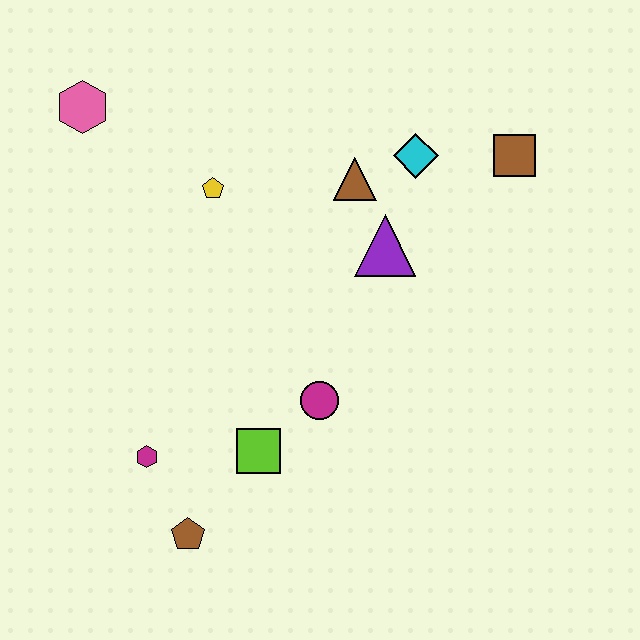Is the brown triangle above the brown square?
No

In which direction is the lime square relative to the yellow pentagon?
The lime square is below the yellow pentagon.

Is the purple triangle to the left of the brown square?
Yes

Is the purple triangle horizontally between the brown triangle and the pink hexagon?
No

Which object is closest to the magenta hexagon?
The brown pentagon is closest to the magenta hexagon.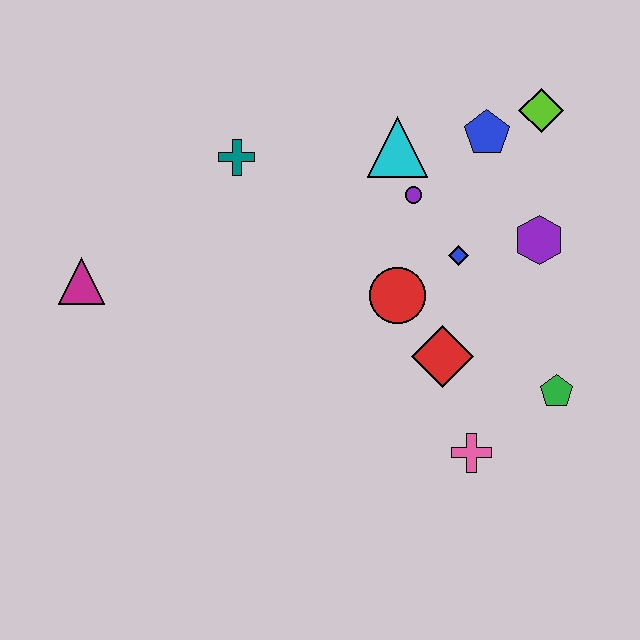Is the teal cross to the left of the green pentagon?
Yes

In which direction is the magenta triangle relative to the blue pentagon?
The magenta triangle is to the left of the blue pentagon.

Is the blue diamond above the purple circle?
No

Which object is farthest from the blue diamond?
The magenta triangle is farthest from the blue diamond.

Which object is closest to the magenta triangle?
The teal cross is closest to the magenta triangle.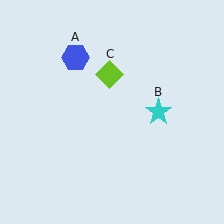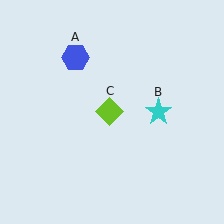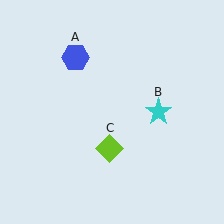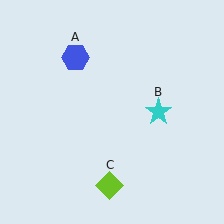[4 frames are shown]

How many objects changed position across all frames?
1 object changed position: lime diamond (object C).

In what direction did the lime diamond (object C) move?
The lime diamond (object C) moved down.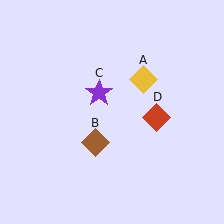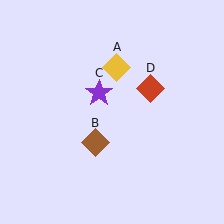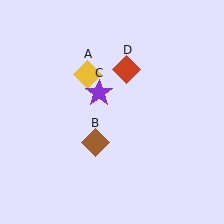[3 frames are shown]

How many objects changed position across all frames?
2 objects changed position: yellow diamond (object A), red diamond (object D).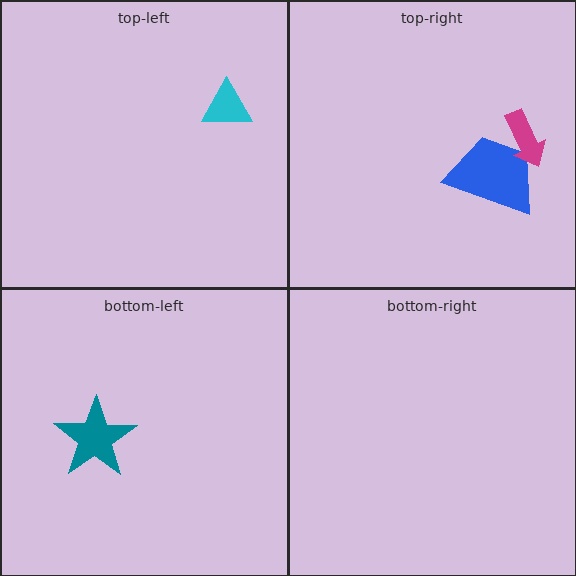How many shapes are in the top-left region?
1.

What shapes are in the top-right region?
The blue trapezoid, the magenta arrow.